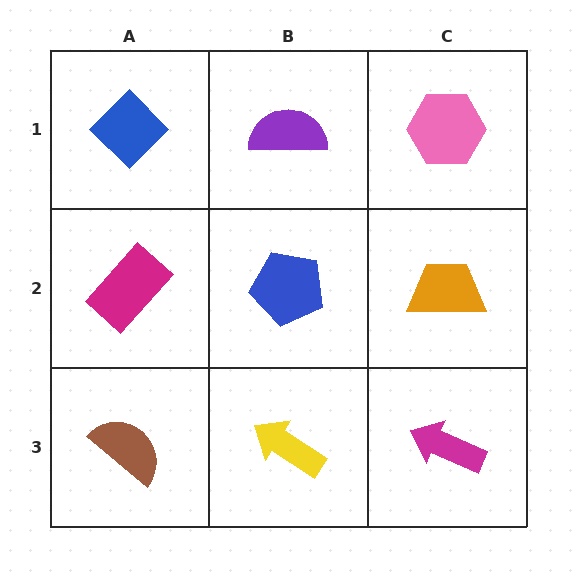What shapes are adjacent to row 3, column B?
A blue pentagon (row 2, column B), a brown semicircle (row 3, column A), a magenta arrow (row 3, column C).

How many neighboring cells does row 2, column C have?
3.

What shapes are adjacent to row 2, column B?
A purple semicircle (row 1, column B), a yellow arrow (row 3, column B), a magenta rectangle (row 2, column A), an orange trapezoid (row 2, column C).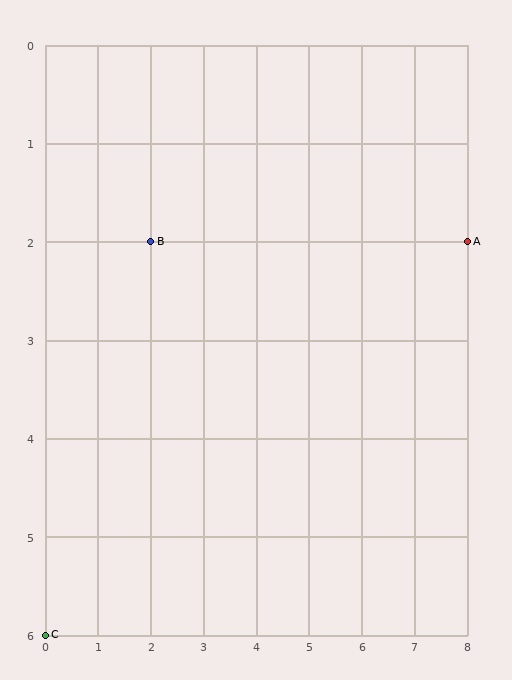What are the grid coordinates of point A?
Point A is at grid coordinates (8, 2).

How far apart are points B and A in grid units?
Points B and A are 6 columns apart.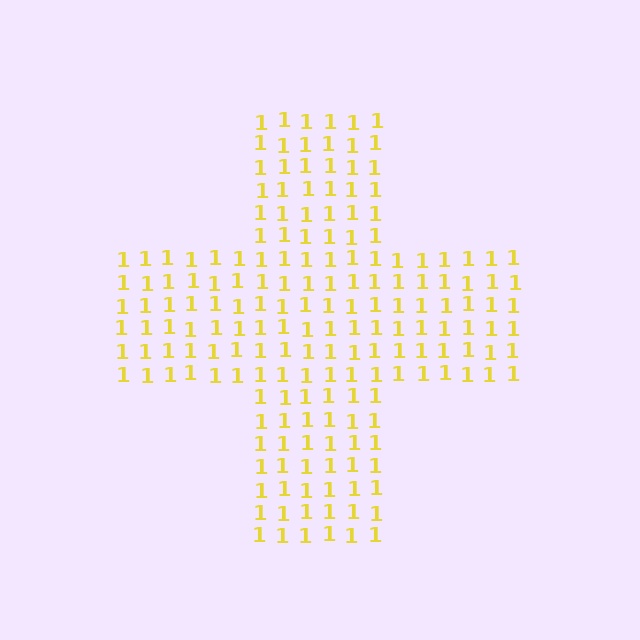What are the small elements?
The small elements are digit 1's.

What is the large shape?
The large shape is a cross.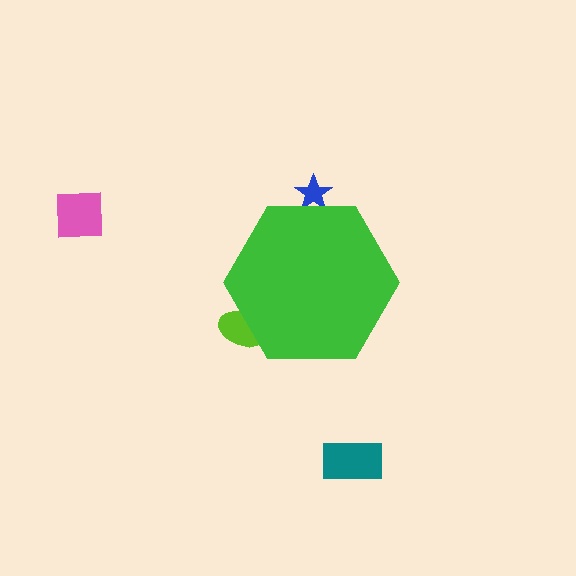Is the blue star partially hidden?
Yes, the blue star is partially hidden behind the green hexagon.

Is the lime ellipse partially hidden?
Yes, the lime ellipse is partially hidden behind the green hexagon.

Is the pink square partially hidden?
No, the pink square is fully visible.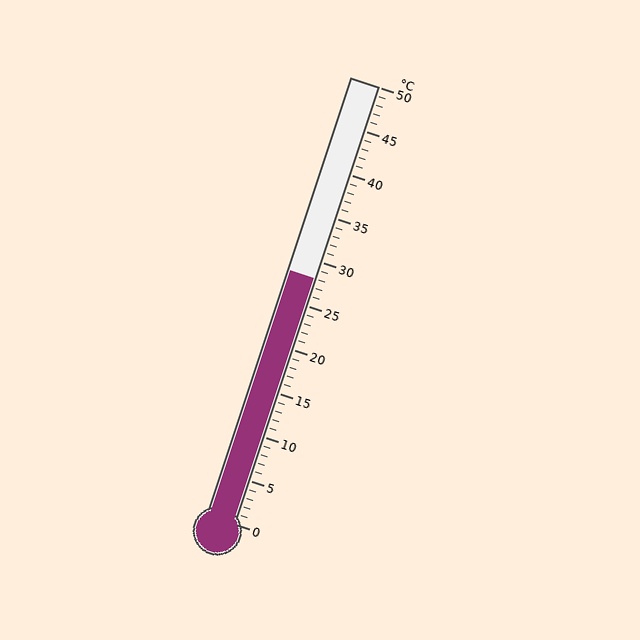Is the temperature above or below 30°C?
The temperature is below 30°C.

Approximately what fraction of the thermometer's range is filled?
The thermometer is filled to approximately 55% of its range.